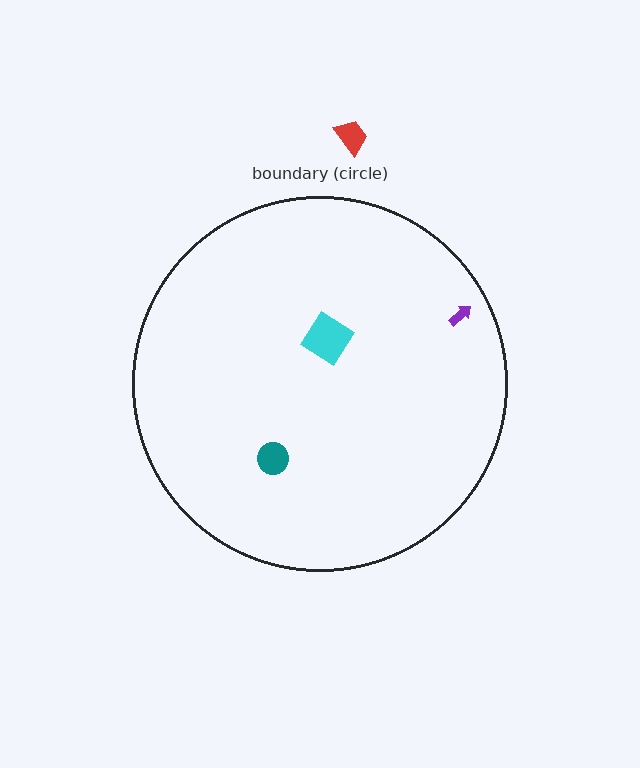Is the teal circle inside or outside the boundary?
Inside.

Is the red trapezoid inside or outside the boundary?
Outside.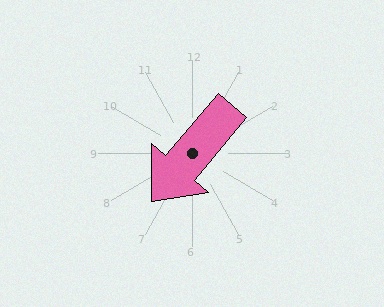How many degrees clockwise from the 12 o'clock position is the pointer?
Approximately 220 degrees.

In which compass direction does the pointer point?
Southwest.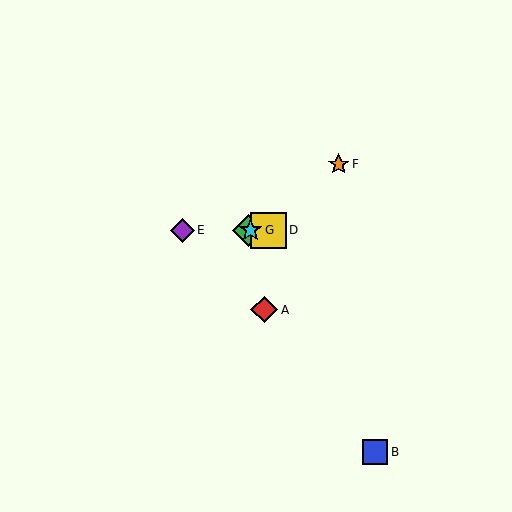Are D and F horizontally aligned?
No, D is at y≈230 and F is at y≈164.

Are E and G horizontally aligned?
Yes, both are at y≈230.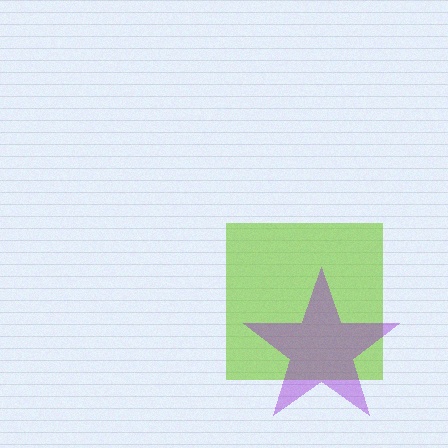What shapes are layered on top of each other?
The layered shapes are: a lime square, a purple star.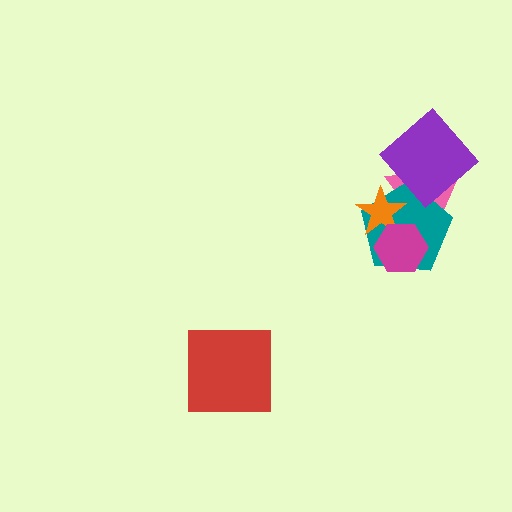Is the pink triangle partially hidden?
Yes, it is partially covered by another shape.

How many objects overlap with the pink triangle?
4 objects overlap with the pink triangle.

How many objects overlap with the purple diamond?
2 objects overlap with the purple diamond.